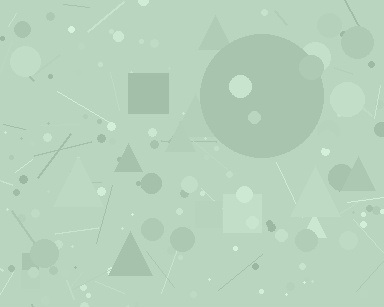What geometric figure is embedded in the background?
A circle is embedded in the background.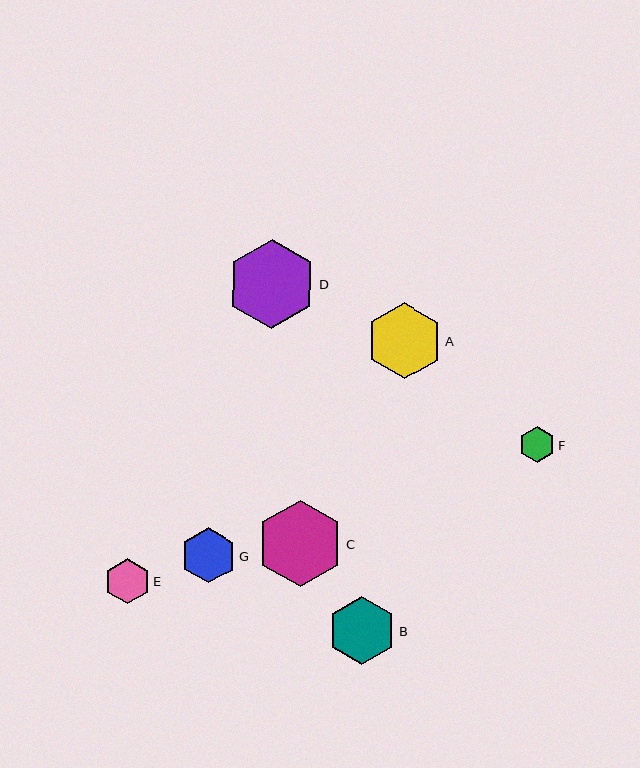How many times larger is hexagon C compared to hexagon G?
Hexagon C is approximately 1.6 times the size of hexagon G.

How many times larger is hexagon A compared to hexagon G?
Hexagon A is approximately 1.4 times the size of hexagon G.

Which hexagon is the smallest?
Hexagon F is the smallest with a size of approximately 36 pixels.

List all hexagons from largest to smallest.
From largest to smallest: D, C, A, B, G, E, F.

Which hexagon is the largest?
Hexagon D is the largest with a size of approximately 89 pixels.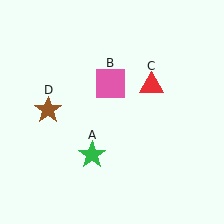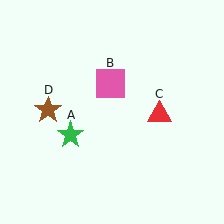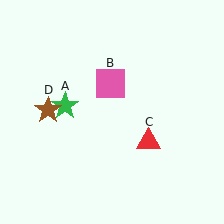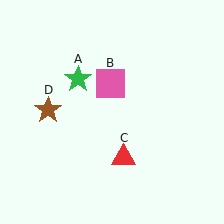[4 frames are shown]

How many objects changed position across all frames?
2 objects changed position: green star (object A), red triangle (object C).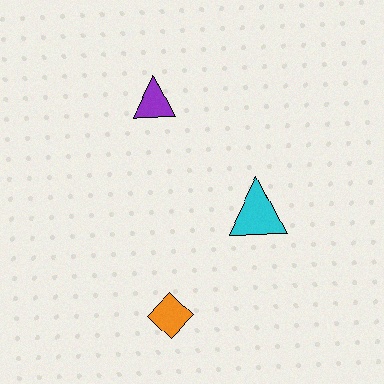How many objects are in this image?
There are 3 objects.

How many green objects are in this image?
There are no green objects.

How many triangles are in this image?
There are 2 triangles.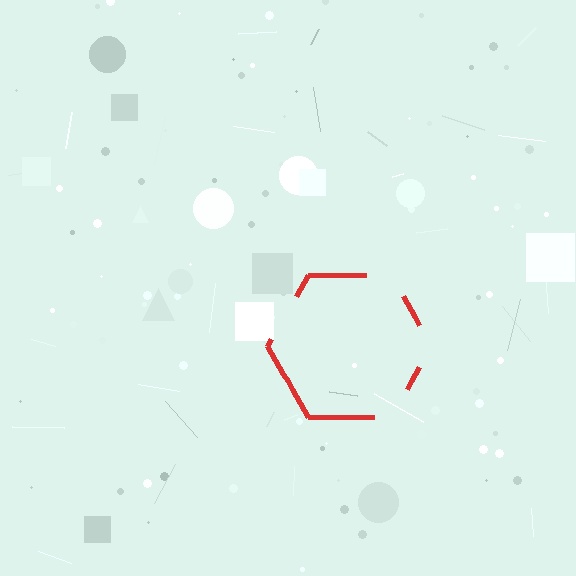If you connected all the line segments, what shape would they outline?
They would outline a hexagon.